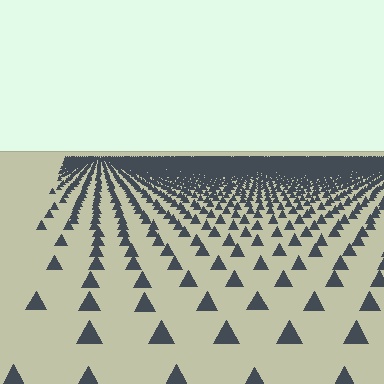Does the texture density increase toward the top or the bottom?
Density increases toward the top.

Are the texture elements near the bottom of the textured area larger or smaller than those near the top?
Larger. Near the bottom, elements are closer to the viewer and appear at a bigger on-screen size.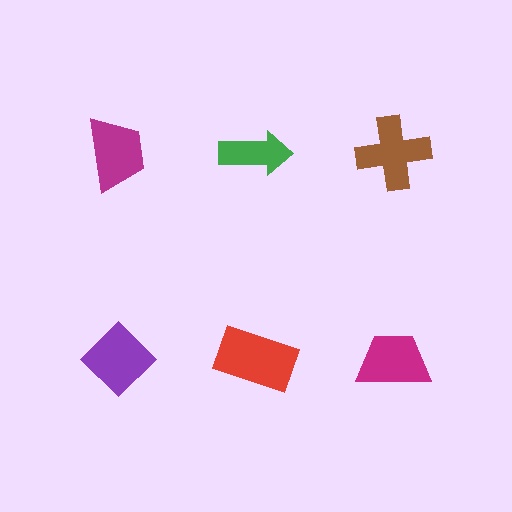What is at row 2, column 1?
A purple diamond.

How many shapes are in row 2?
3 shapes.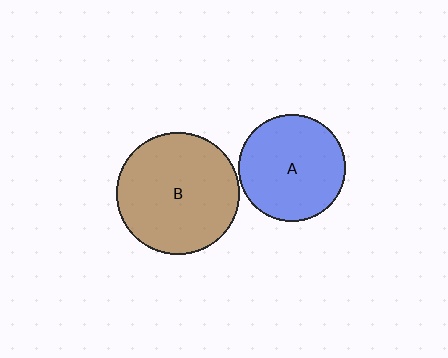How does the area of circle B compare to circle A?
Approximately 1.3 times.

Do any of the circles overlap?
No, none of the circles overlap.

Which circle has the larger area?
Circle B (brown).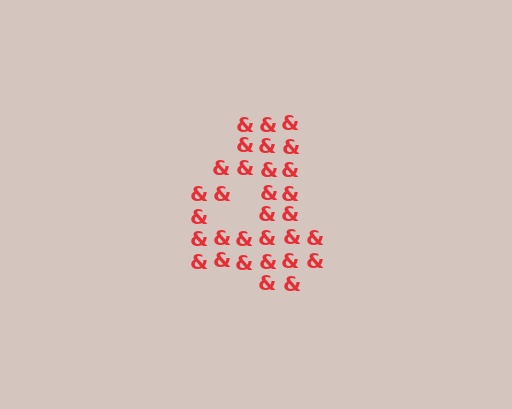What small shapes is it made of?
It is made of small ampersands.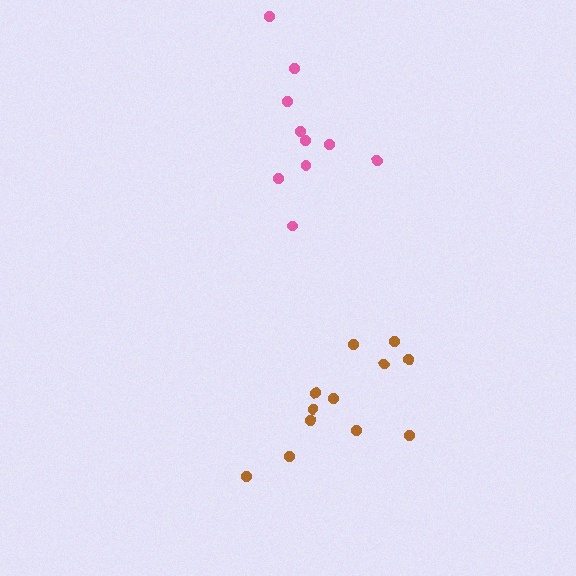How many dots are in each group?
Group 1: 10 dots, Group 2: 12 dots (22 total).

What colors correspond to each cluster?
The clusters are colored: pink, brown.